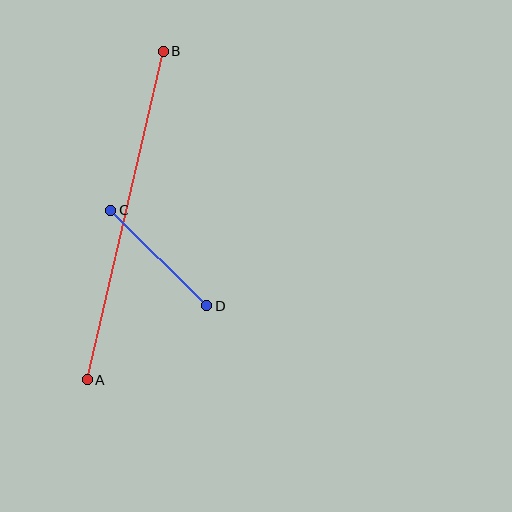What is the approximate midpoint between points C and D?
The midpoint is at approximately (159, 258) pixels.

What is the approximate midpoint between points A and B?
The midpoint is at approximately (125, 215) pixels.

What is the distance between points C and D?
The distance is approximately 135 pixels.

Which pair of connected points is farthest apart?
Points A and B are farthest apart.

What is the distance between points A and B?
The distance is approximately 337 pixels.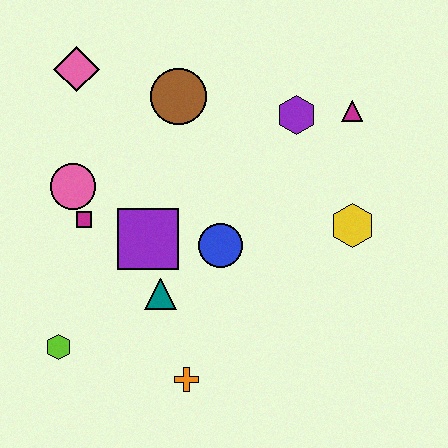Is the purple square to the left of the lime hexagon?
No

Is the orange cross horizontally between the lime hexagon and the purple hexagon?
Yes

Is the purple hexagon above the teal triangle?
Yes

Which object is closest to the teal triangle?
The purple square is closest to the teal triangle.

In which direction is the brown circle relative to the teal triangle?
The brown circle is above the teal triangle.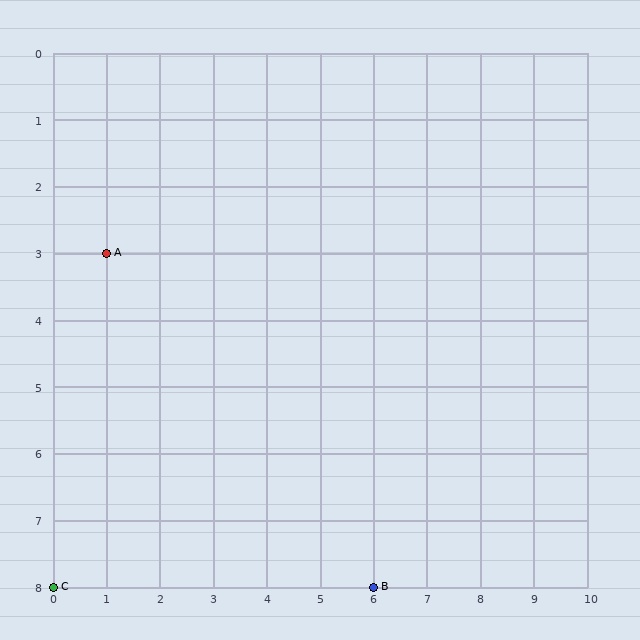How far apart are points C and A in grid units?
Points C and A are 1 column and 5 rows apart (about 5.1 grid units diagonally).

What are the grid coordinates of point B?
Point B is at grid coordinates (6, 8).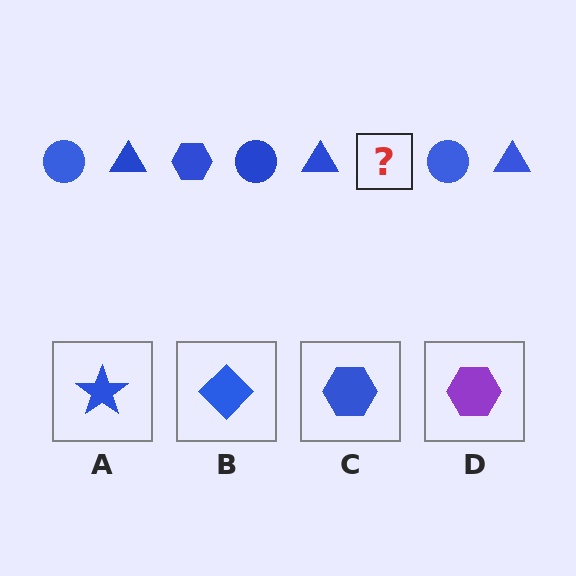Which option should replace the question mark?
Option C.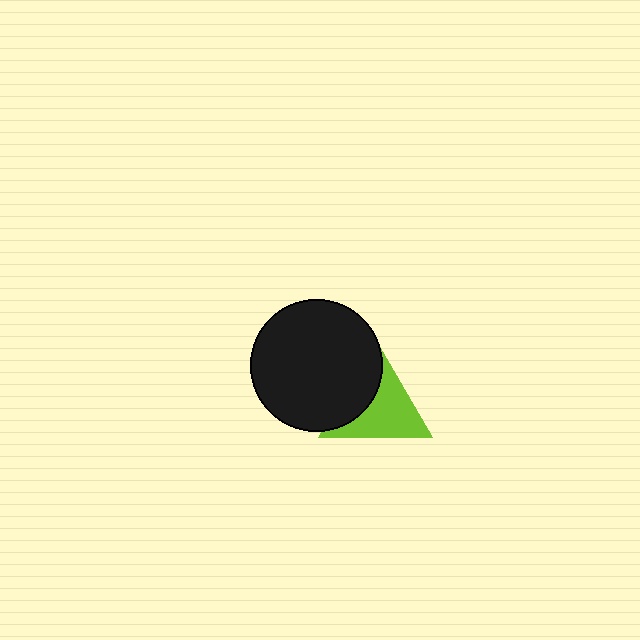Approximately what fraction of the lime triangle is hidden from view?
Roughly 39% of the lime triangle is hidden behind the black circle.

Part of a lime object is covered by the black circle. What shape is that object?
It is a triangle.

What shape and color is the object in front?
The object in front is a black circle.